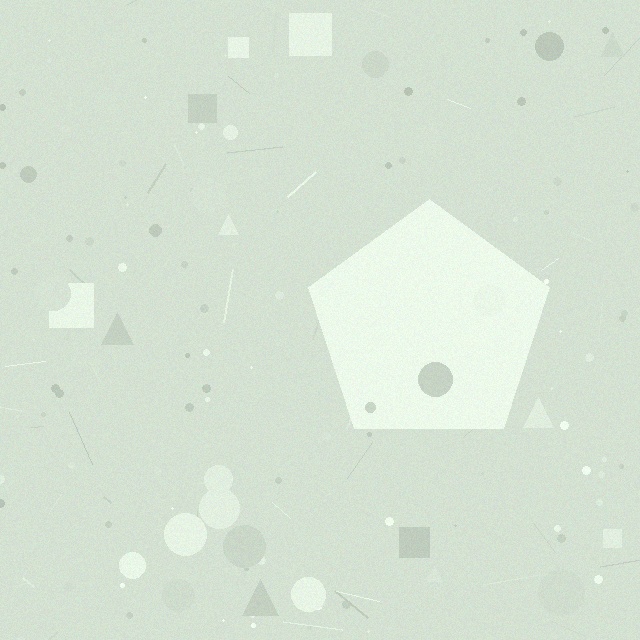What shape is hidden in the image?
A pentagon is hidden in the image.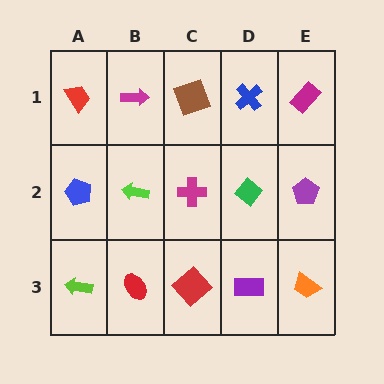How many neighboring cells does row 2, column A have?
3.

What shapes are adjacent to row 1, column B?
A lime arrow (row 2, column B), a red trapezoid (row 1, column A), a brown square (row 1, column C).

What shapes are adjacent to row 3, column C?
A magenta cross (row 2, column C), a red ellipse (row 3, column B), a purple rectangle (row 3, column D).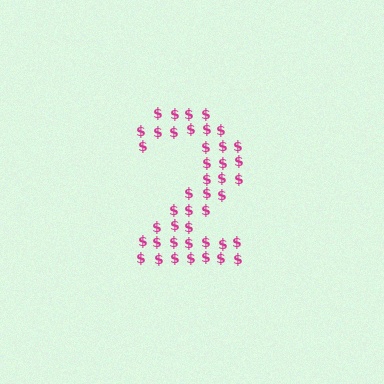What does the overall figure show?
The overall figure shows the digit 2.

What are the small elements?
The small elements are dollar signs.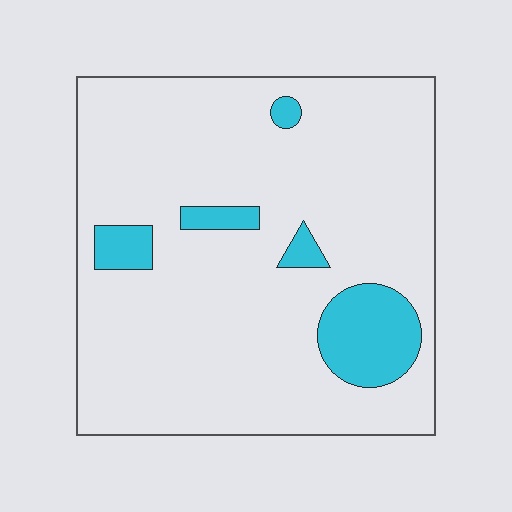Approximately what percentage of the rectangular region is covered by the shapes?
Approximately 10%.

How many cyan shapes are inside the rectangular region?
5.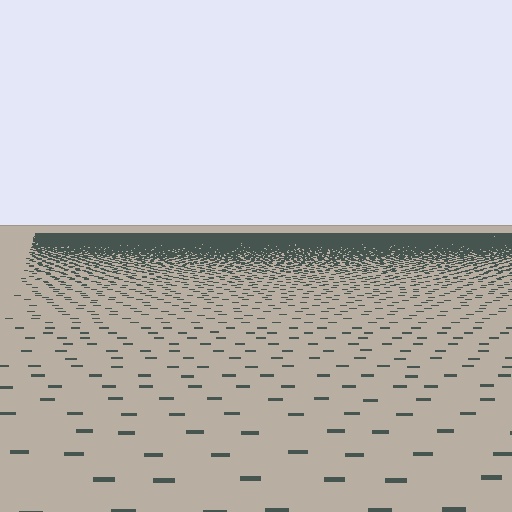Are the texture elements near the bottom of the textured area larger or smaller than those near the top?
Larger. Near the bottom, elements are closer to the viewer and appear at a bigger on-screen size.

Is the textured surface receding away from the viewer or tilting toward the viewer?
The surface is receding away from the viewer. Texture elements get smaller and denser toward the top.